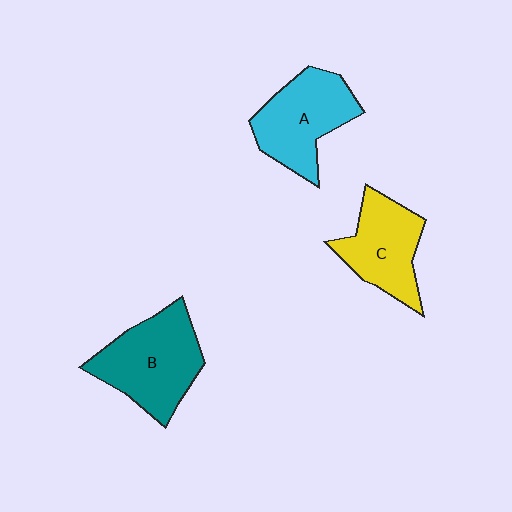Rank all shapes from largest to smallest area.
From largest to smallest: B (teal), A (cyan), C (yellow).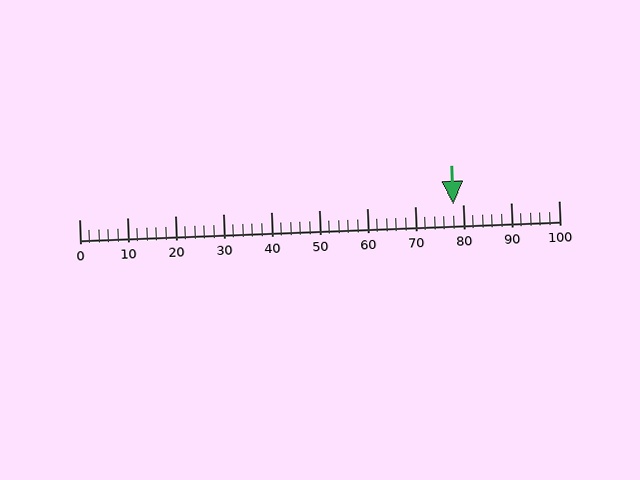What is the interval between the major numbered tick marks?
The major tick marks are spaced 10 units apart.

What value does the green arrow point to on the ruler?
The green arrow points to approximately 78.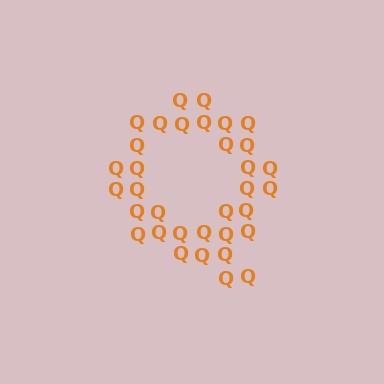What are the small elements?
The small elements are letter Q's.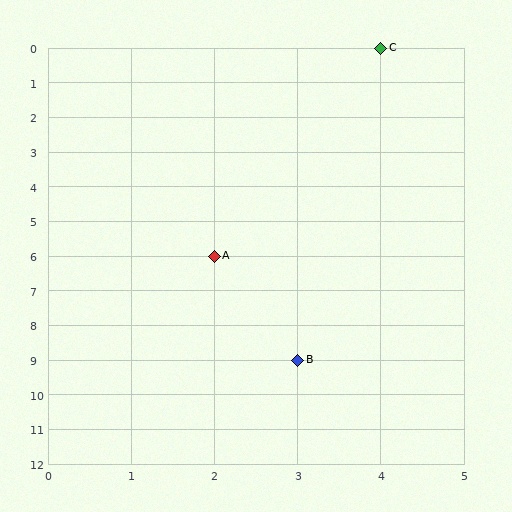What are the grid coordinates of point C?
Point C is at grid coordinates (4, 0).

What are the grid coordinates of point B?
Point B is at grid coordinates (3, 9).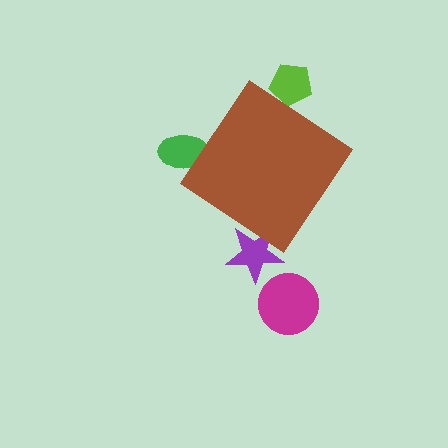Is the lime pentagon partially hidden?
Yes, the lime pentagon is partially hidden behind the brown diamond.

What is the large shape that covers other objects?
A brown diamond.